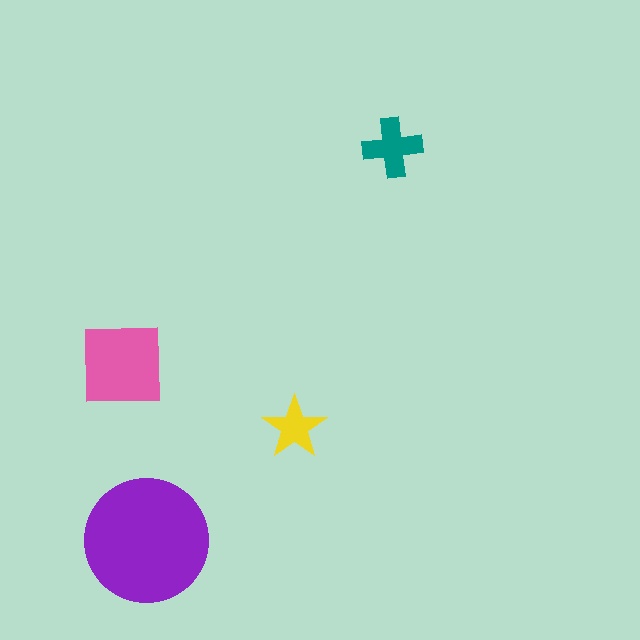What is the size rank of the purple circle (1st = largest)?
1st.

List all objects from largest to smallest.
The purple circle, the pink square, the teal cross, the yellow star.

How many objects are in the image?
There are 4 objects in the image.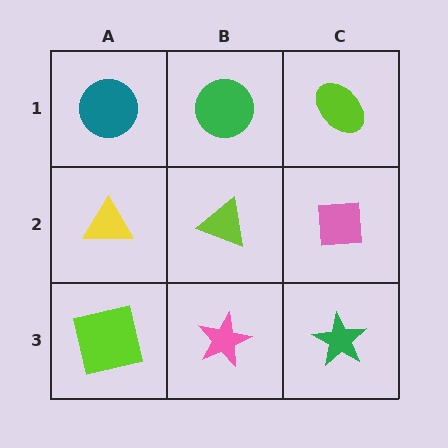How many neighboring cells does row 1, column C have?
2.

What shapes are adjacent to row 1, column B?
A lime triangle (row 2, column B), a teal circle (row 1, column A), a lime ellipse (row 1, column C).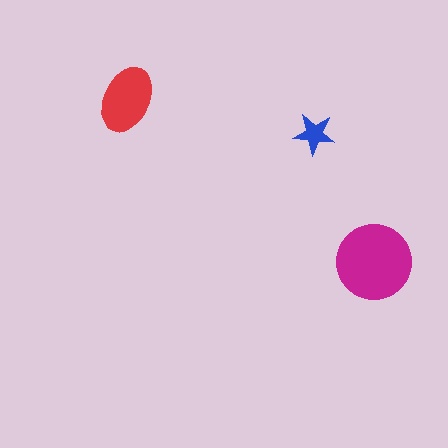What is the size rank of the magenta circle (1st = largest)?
1st.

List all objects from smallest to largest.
The blue star, the red ellipse, the magenta circle.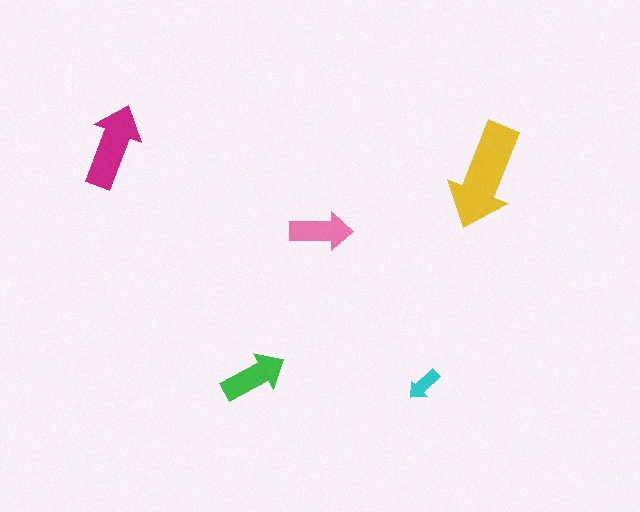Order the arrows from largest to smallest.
the yellow one, the magenta one, the green one, the pink one, the cyan one.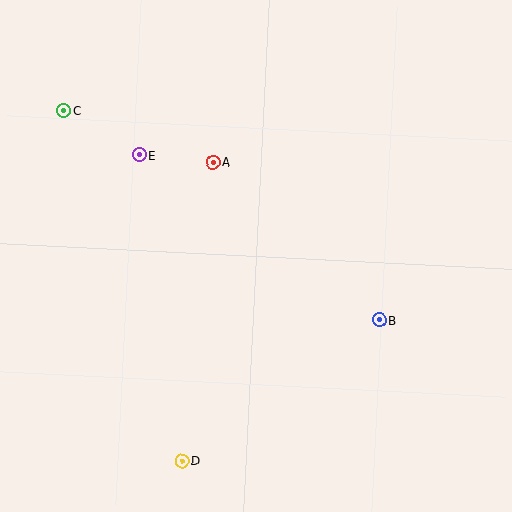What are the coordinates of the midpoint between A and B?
The midpoint between A and B is at (296, 241).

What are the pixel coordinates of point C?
Point C is at (64, 110).